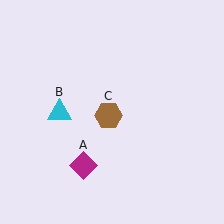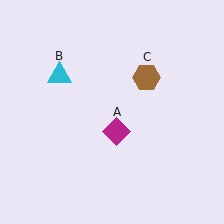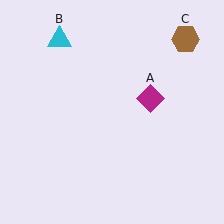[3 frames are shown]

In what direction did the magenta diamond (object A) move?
The magenta diamond (object A) moved up and to the right.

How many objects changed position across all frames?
3 objects changed position: magenta diamond (object A), cyan triangle (object B), brown hexagon (object C).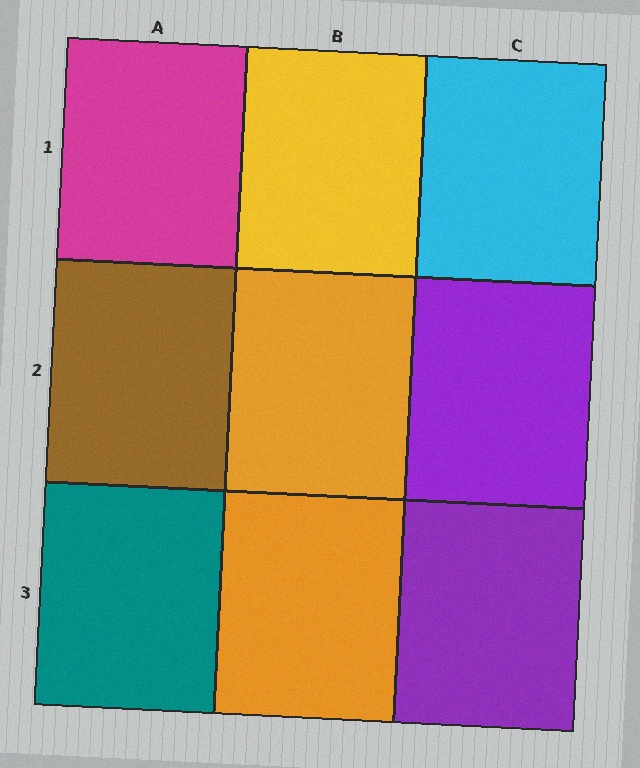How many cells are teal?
1 cell is teal.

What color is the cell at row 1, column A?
Magenta.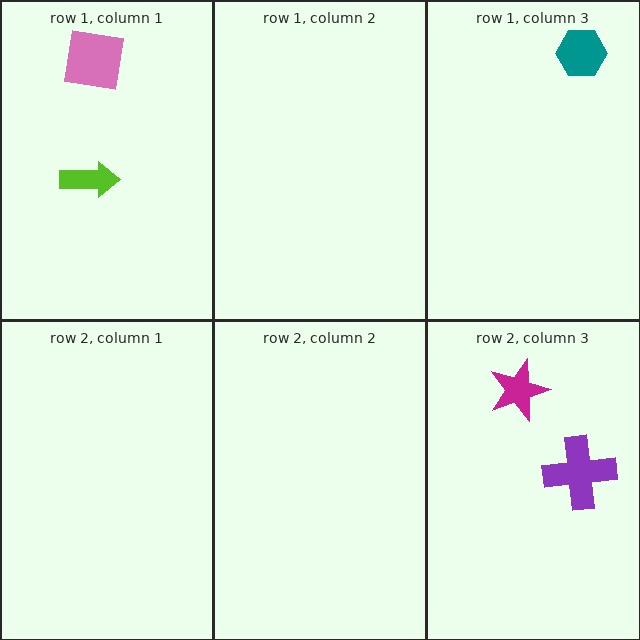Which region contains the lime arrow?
The row 1, column 1 region.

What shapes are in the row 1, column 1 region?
The pink square, the lime arrow.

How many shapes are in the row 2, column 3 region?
2.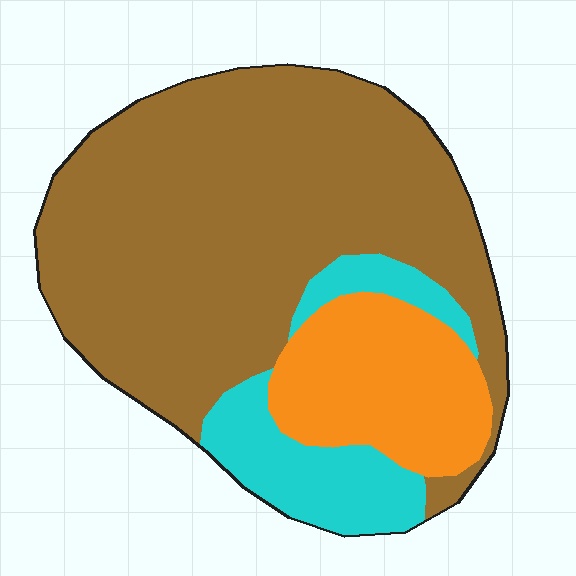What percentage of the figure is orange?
Orange covers roughly 20% of the figure.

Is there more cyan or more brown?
Brown.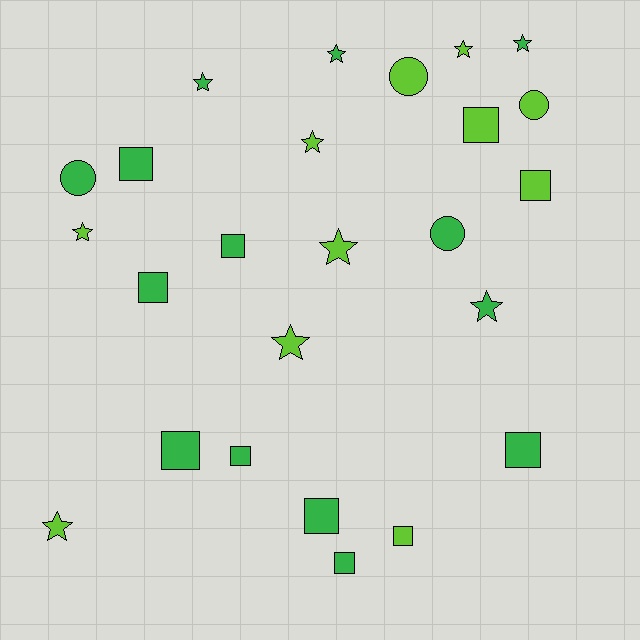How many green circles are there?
There are 2 green circles.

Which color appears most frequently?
Green, with 14 objects.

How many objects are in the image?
There are 25 objects.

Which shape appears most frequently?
Square, with 11 objects.